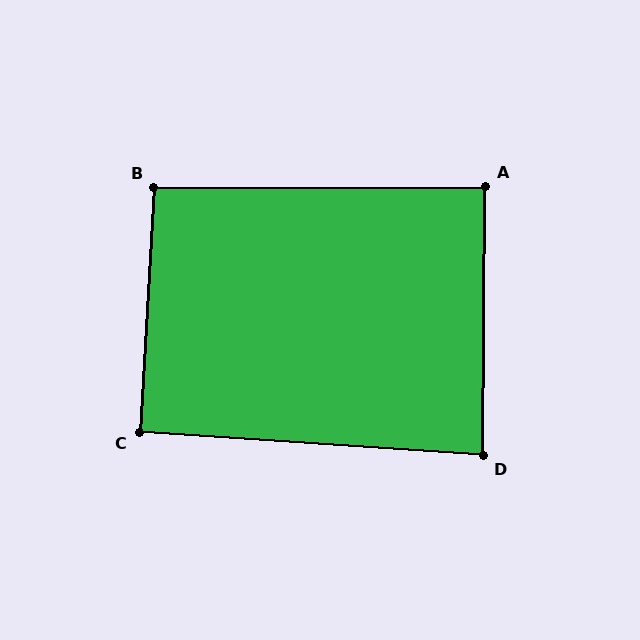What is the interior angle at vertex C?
Approximately 91 degrees (approximately right).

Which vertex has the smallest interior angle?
D, at approximately 87 degrees.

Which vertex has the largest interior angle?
B, at approximately 93 degrees.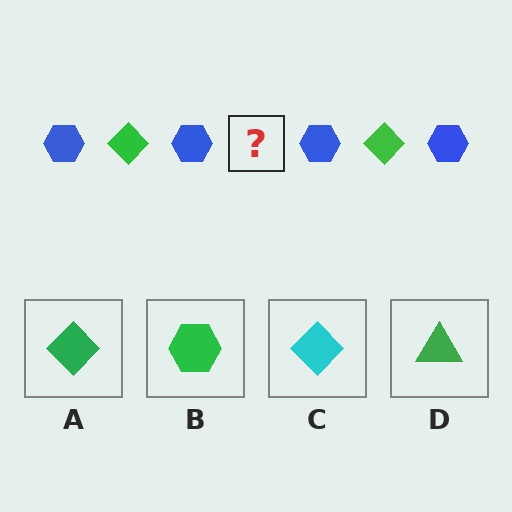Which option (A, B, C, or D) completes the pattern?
A.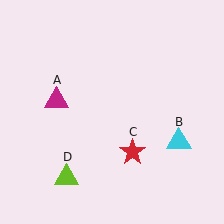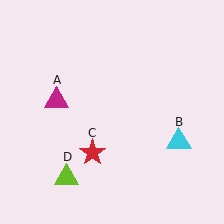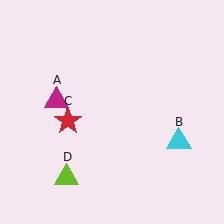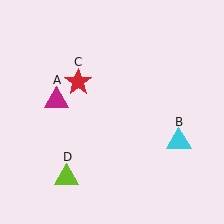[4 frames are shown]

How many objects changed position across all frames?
1 object changed position: red star (object C).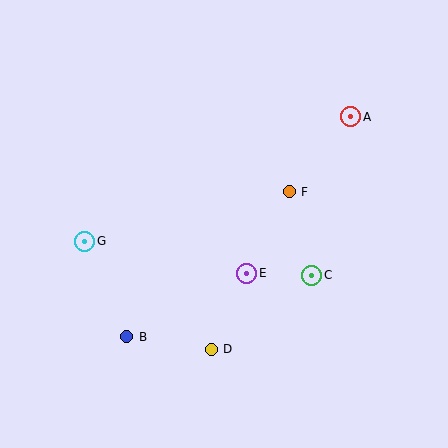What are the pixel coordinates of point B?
Point B is at (127, 337).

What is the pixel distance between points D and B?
The distance between D and B is 85 pixels.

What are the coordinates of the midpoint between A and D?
The midpoint between A and D is at (281, 233).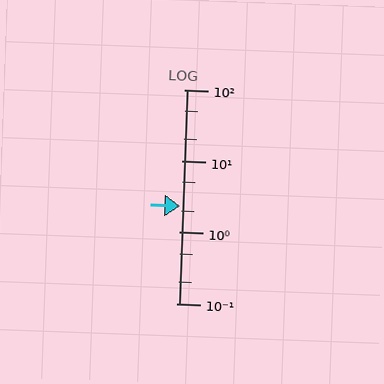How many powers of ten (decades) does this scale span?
The scale spans 3 decades, from 0.1 to 100.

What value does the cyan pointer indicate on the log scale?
The pointer indicates approximately 2.3.